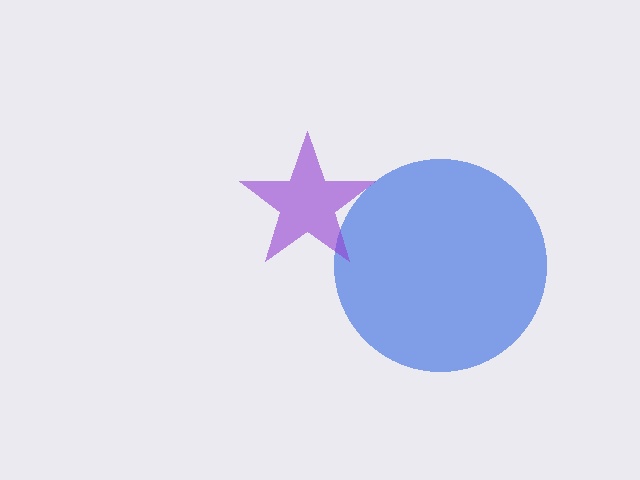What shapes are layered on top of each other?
The layered shapes are: a blue circle, a purple star.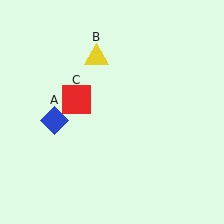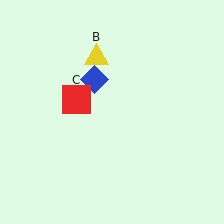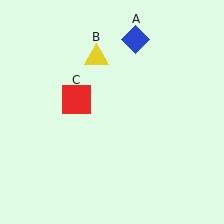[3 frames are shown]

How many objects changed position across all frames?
1 object changed position: blue diamond (object A).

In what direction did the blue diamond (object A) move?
The blue diamond (object A) moved up and to the right.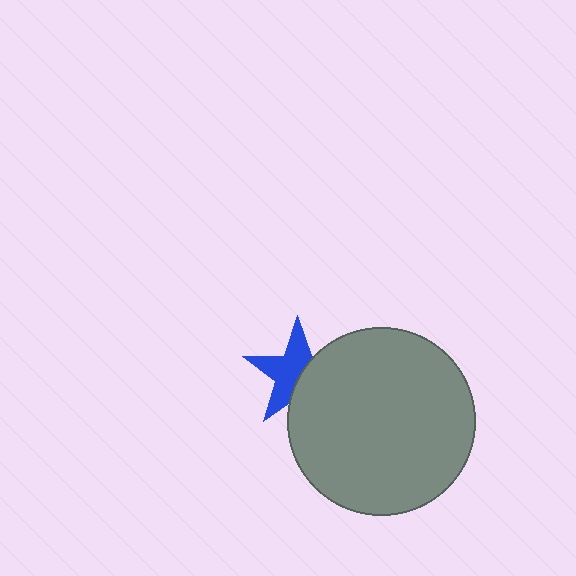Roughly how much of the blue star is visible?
About half of it is visible (roughly 58%).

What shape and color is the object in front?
The object in front is a gray circle.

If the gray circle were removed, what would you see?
You would see the complete blue star.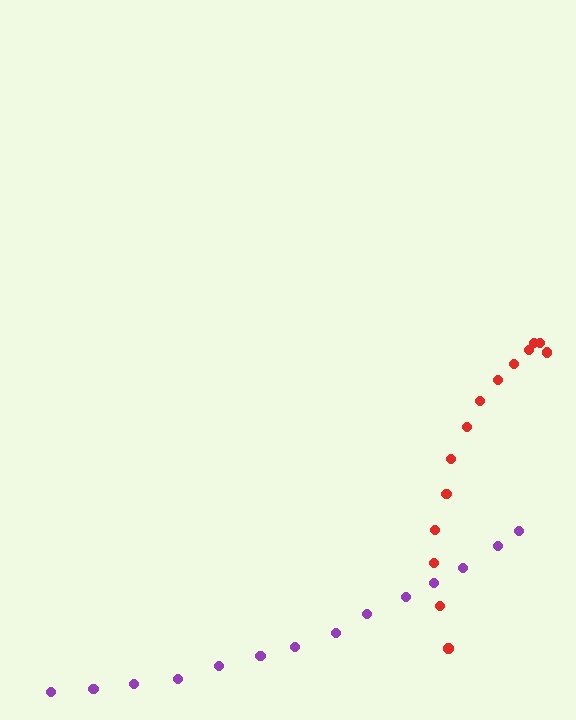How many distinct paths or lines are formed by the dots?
There are 2 distinct paths.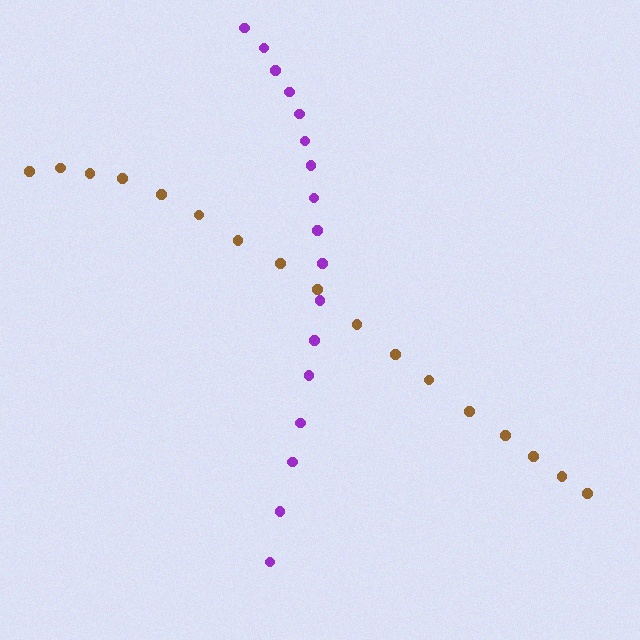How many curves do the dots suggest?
There are 2 distinct paths.